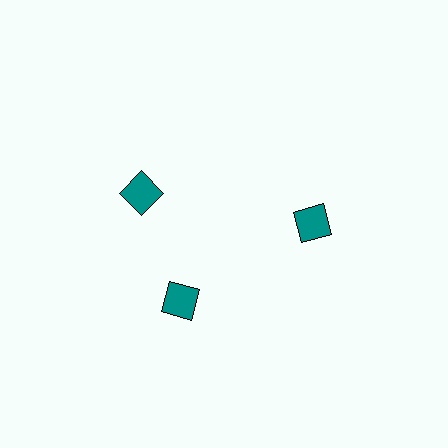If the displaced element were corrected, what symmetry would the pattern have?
It would have 3-fold rotational symmetry — the pattern would map onto itself every 120 degrees.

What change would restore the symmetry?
The symmetry would be restored by rotating it back into even spacing with its neighbors so that all 3 squares sit at equal angles and equal distance from the center.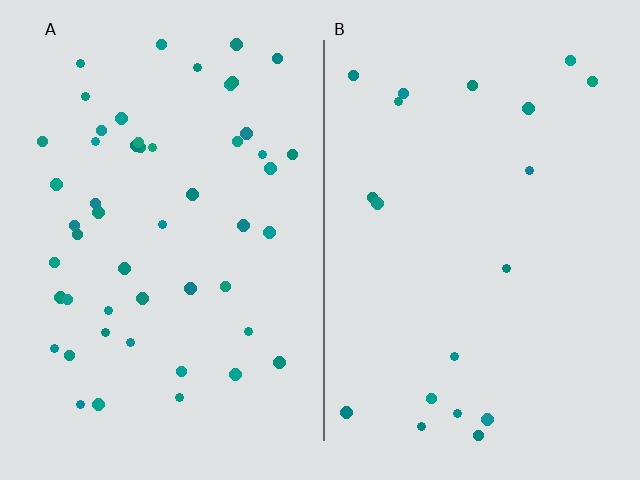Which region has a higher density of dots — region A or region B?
A (the left).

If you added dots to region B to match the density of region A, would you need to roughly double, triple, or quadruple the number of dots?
Approximately triple.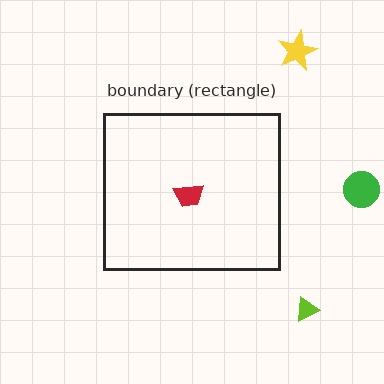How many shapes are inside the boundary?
1 inside, 3 outside.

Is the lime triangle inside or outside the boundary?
Outside.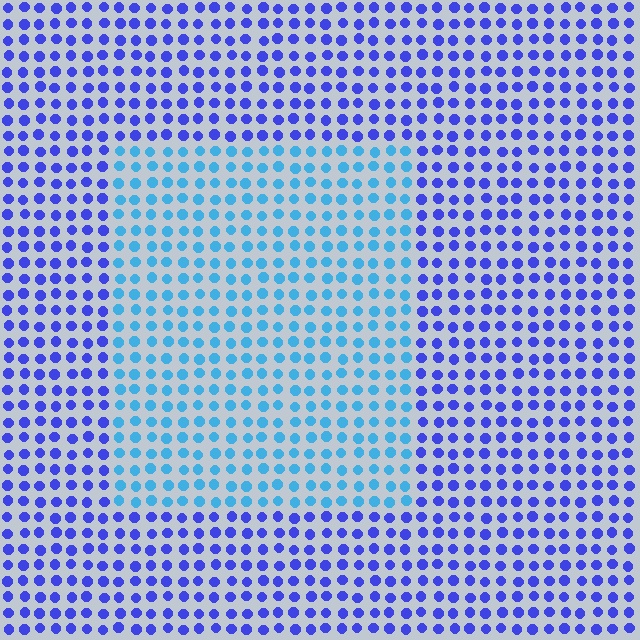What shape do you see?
I see a rectangle.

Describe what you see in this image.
The image is filled with small blue elements in a uniform arrangement. A rectangle-shaped region is visible where the elements are tinted to a slightly different hue, forming a subtle color boundary.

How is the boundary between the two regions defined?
The boundary is defined purely by a slight shift in hue (about 40 degrees). Spacing, size, and orientation are identical on both sides.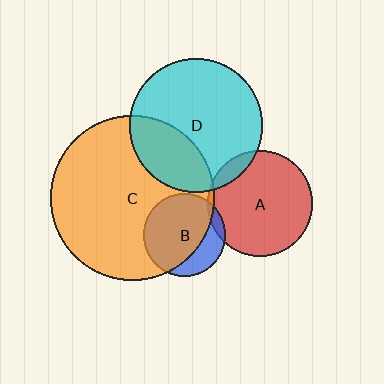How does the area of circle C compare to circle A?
Approximately 2.5 times.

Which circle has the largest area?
Circle C (orange).